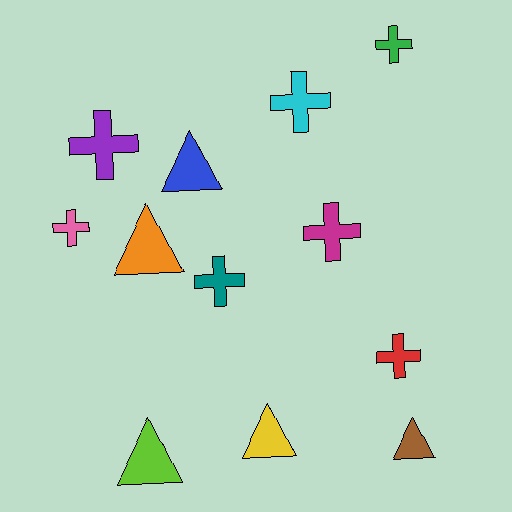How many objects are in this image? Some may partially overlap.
There are 12 objects.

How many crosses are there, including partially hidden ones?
There are 7 crosses.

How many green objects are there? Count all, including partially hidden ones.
There is 1 green object.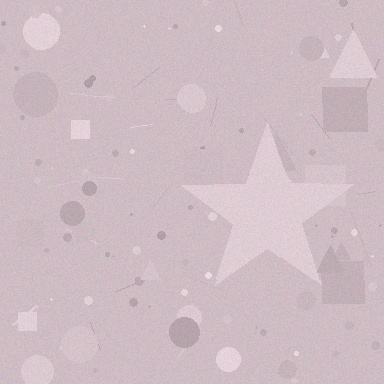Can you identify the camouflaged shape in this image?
The camouflaged shape is a star.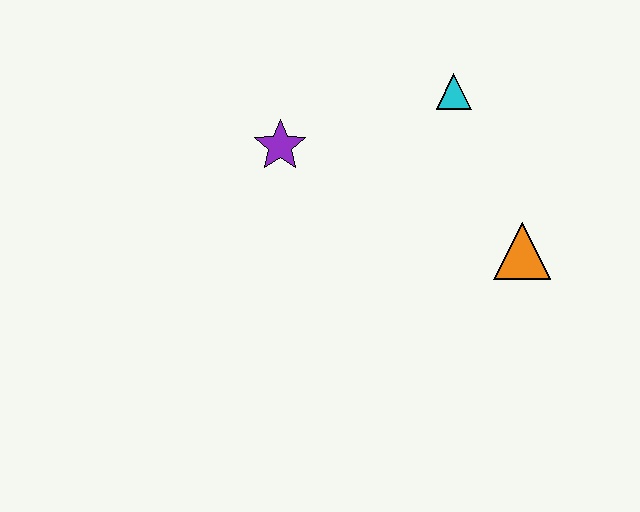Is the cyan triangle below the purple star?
No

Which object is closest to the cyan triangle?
The orange triangle is closest to the cyan triangle.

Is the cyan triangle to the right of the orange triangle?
No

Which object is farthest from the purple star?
The orange triangle is farthest from the purple star.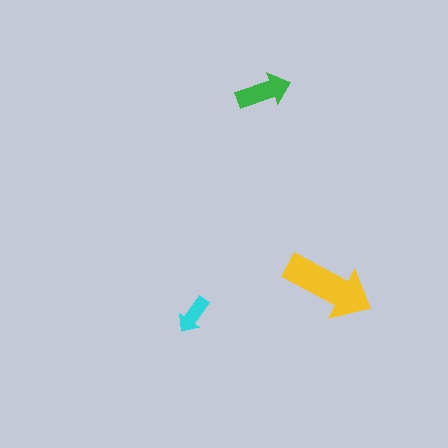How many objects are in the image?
There are 3 objects in the image.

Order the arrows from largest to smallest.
the yellow one, the green one, the cyan one.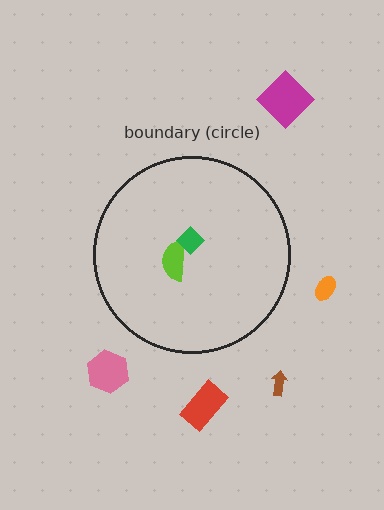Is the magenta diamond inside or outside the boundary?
Outside.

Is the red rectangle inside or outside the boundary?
Outside.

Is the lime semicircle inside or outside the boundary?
Inside.